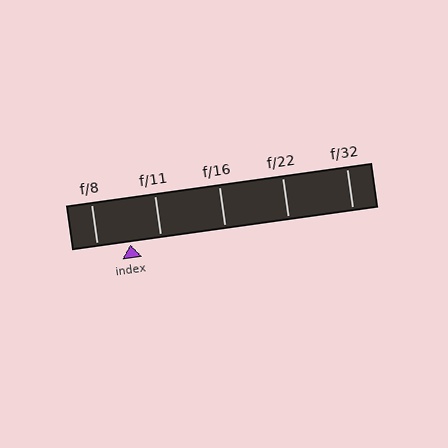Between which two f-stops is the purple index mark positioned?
The index mark is between f/8 and f/11.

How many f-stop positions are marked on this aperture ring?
There are 5 f-stop positions marked.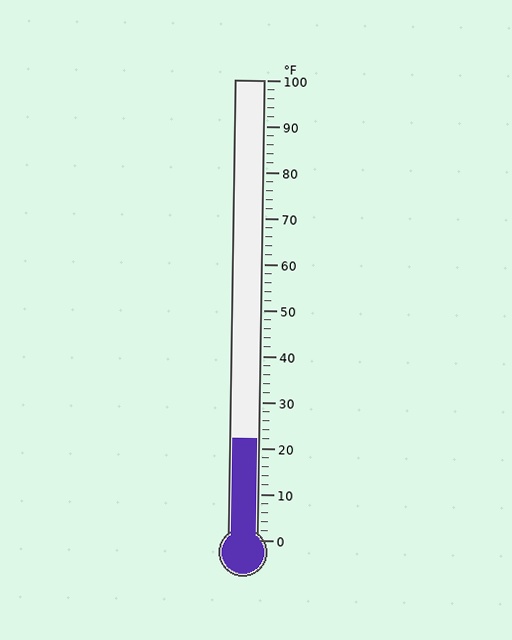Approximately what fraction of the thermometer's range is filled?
The thermometer is filled to approximately 20% of its range.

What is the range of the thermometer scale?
The thermometer scale ranges from 0°F to 100°F.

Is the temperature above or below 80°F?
The temperature is below 80°F.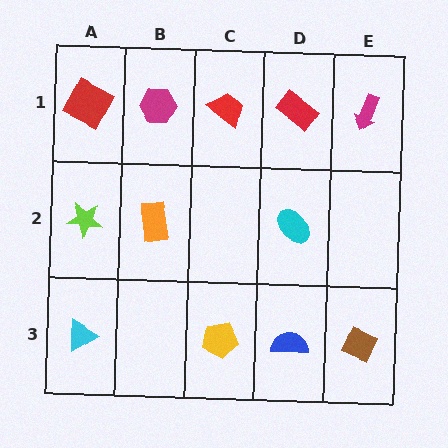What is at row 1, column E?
A magenta arrow.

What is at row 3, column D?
A blue semicircle.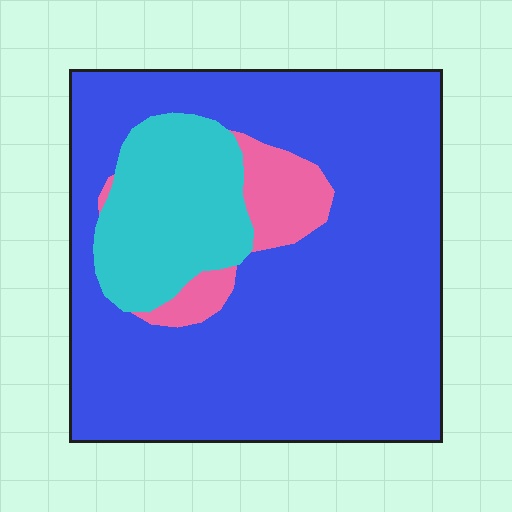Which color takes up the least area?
Pink, at roughly 10%.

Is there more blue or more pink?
Blue.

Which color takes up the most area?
Blue, at roughly 75%.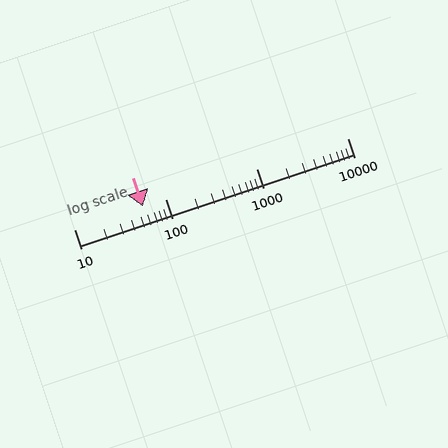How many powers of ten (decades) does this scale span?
The scale spans 3 decades, from 10 to 10000.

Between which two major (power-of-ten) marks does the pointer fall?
The pointer is between 10 and 100.